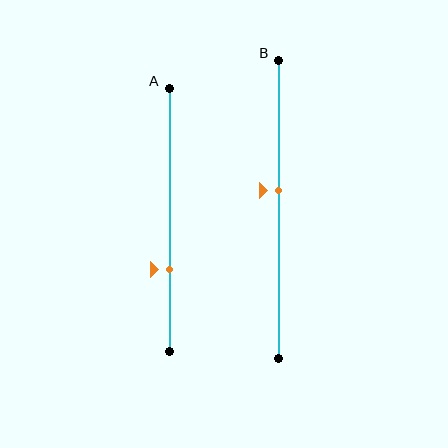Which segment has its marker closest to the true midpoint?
Segment B has its marker closest to the true midpoint.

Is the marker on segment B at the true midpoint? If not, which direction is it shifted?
No, the marker on segment B is shifted upward by about 6% of the segment length.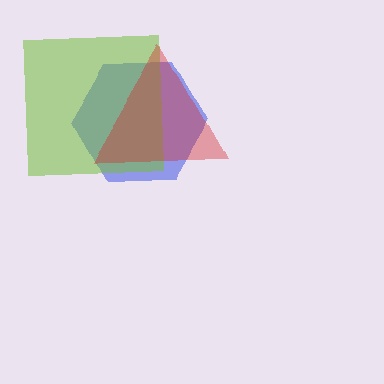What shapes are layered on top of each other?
The layered shapes are: a blue hexagon, a lime square, a red triangle.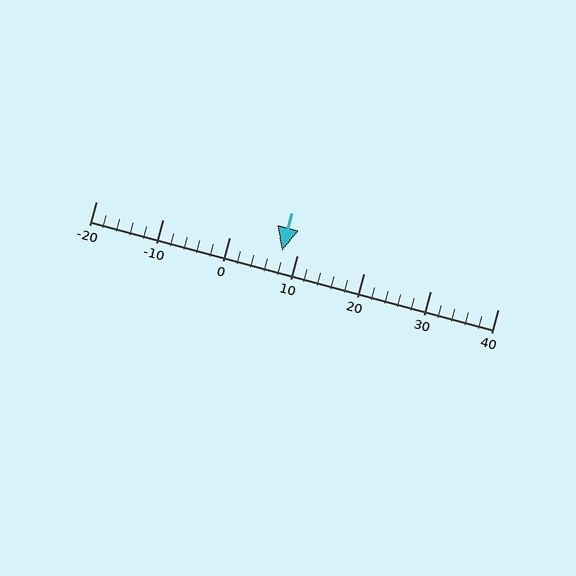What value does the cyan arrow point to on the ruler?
The cyan arrow points to approximately 8.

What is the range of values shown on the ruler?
The ruler shows values from -20 to 40.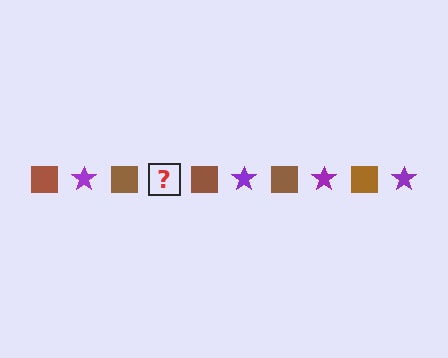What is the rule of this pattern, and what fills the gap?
The rule is that the pattern alternates between brown square and purple star. The gap should be filled with a purple star.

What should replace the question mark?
The question mark should be replaced with a purple star.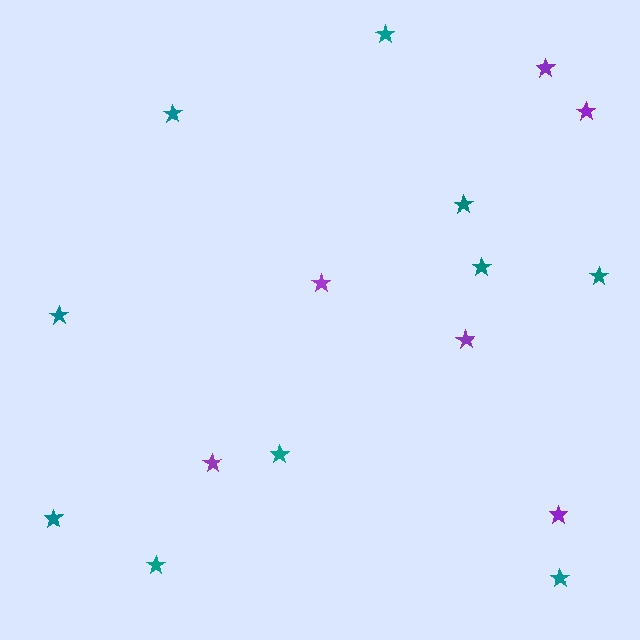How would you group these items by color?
There are 2 groups: one group of purple stars (6) and one group of teal stars (10).